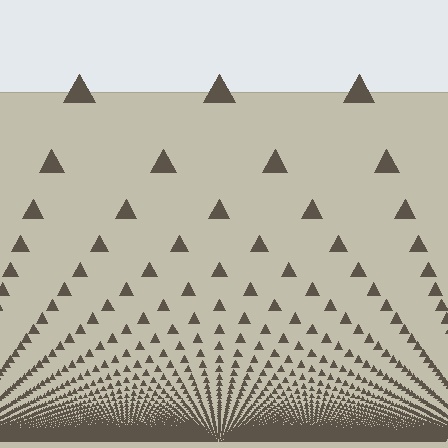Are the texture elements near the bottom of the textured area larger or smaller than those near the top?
Smaller. The gradient is inverted — elements near the bottom are smaller and denser.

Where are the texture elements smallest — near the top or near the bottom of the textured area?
Near the bottom.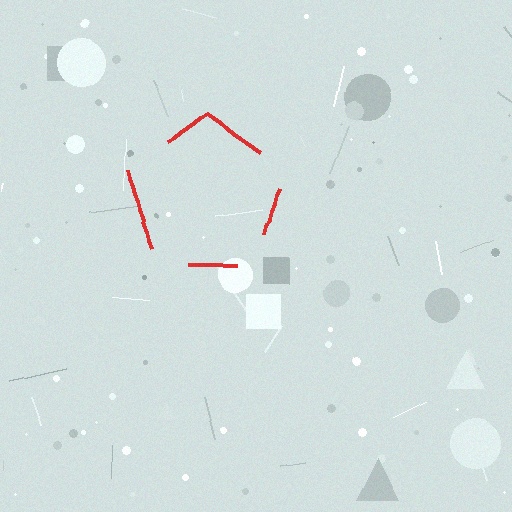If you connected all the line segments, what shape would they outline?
They would outline a pentagon.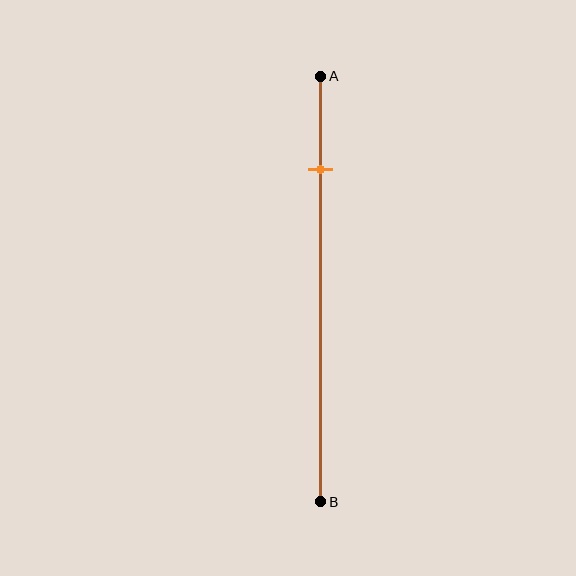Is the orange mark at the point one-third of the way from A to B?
No, the mark is at about 20% from A, not at the 33% one-third point.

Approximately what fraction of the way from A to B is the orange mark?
The orange mark is approximately 20% of the way from A to B.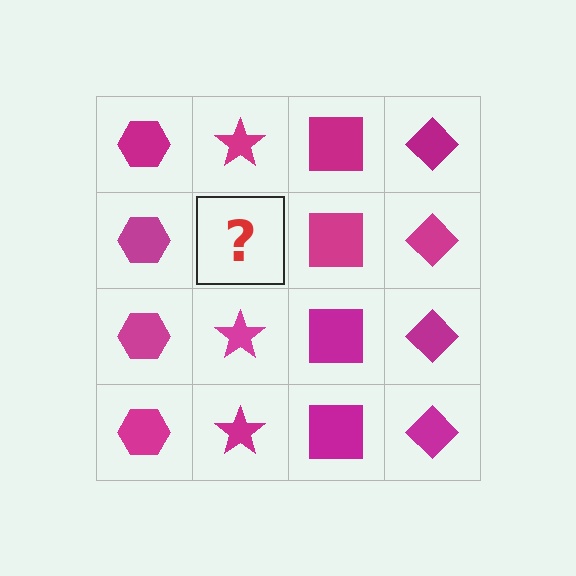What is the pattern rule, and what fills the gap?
The rule is that each column has a consistent shape. The gap should be filled with a magenta star.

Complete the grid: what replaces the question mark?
The question mark should be replaced with a magenta star.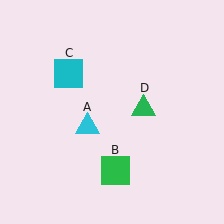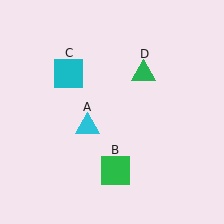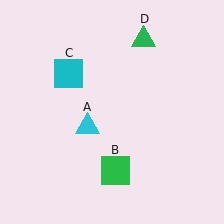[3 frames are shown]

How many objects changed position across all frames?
1 object changed position: green triangle (object D).